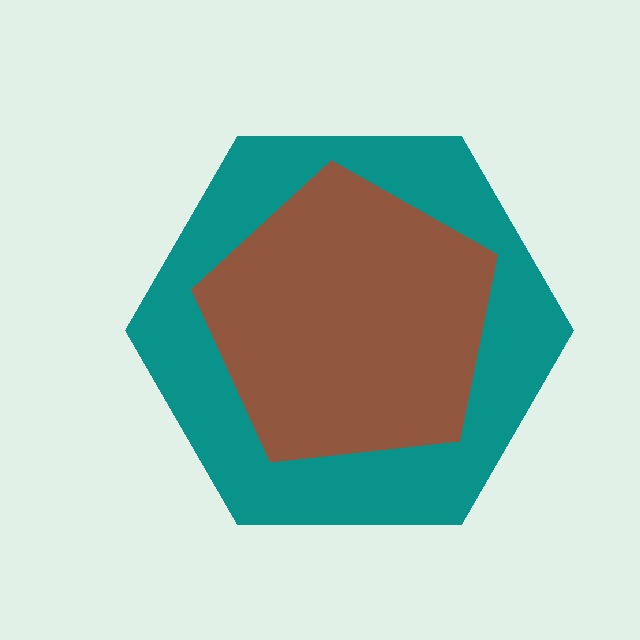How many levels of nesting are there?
2.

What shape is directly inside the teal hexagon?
The brown pentagon.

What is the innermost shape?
The brown pentagon.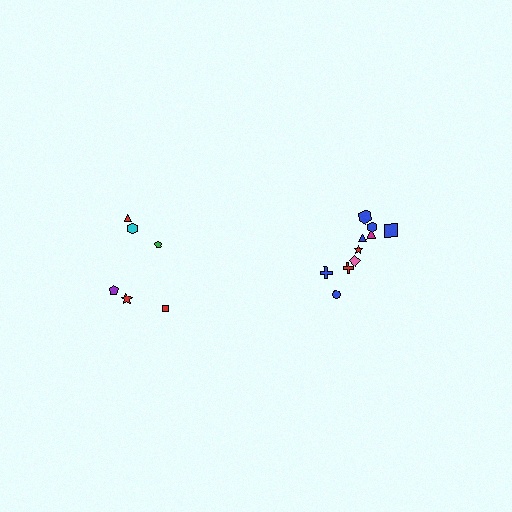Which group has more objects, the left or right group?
The right group.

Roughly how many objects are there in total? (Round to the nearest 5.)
Roughly 15 objects in total.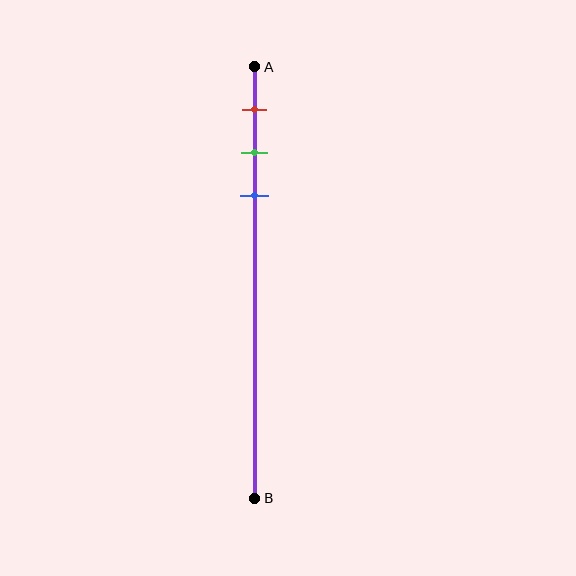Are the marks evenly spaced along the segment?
Yes, the marks are approximately evenly spaced.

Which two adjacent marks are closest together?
The green and blue marks are the closest adjacent pair.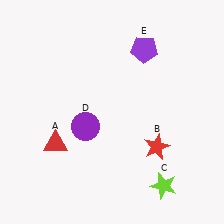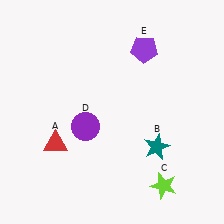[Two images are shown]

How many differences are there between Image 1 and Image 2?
There is 1 difference between the two images.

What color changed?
The star (B) changed from red in Image 1 to teal in Image 2.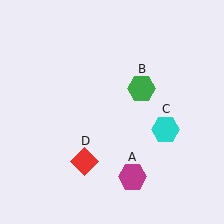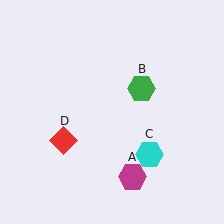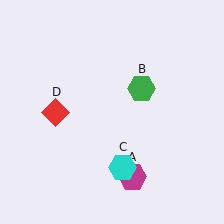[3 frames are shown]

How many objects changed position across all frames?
2 objects changed position: cyan hexagon (object C), red diamond (object D).